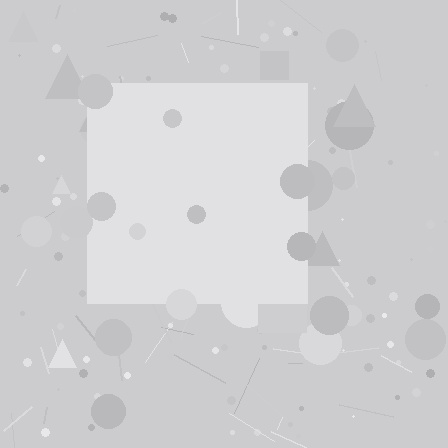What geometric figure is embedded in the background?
A square is embedded in the background.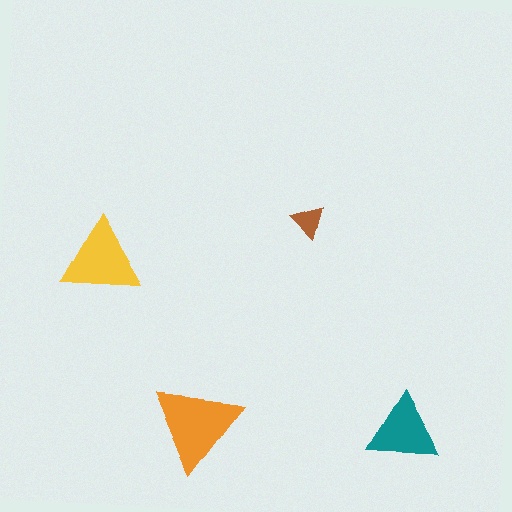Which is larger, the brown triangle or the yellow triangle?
The yellow one.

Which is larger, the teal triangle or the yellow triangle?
The yellow one.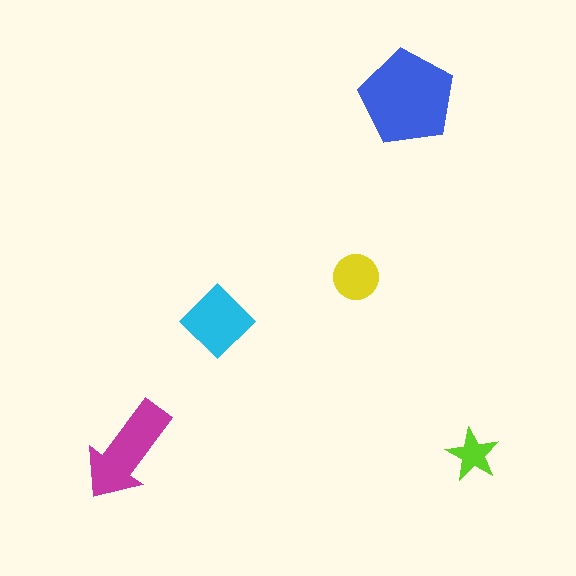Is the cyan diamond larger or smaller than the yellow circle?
Larger.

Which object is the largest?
The blue pentagon.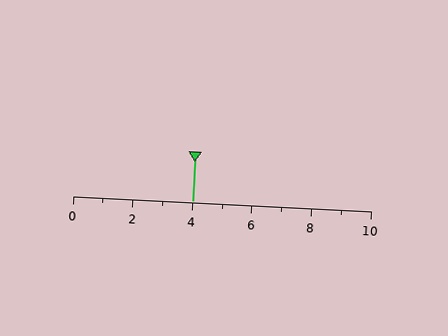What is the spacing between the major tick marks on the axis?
The major ticks are spaced 2 apart.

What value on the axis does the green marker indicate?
The marker indicates approximately 4.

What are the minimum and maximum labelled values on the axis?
The axis runs from 0 to 10.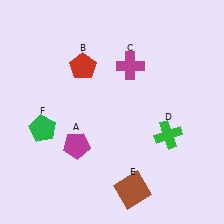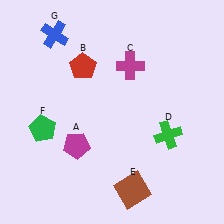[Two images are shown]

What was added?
A blue cross (G) was added in Image 2.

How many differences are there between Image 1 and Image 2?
There is 1 difference between the two images.